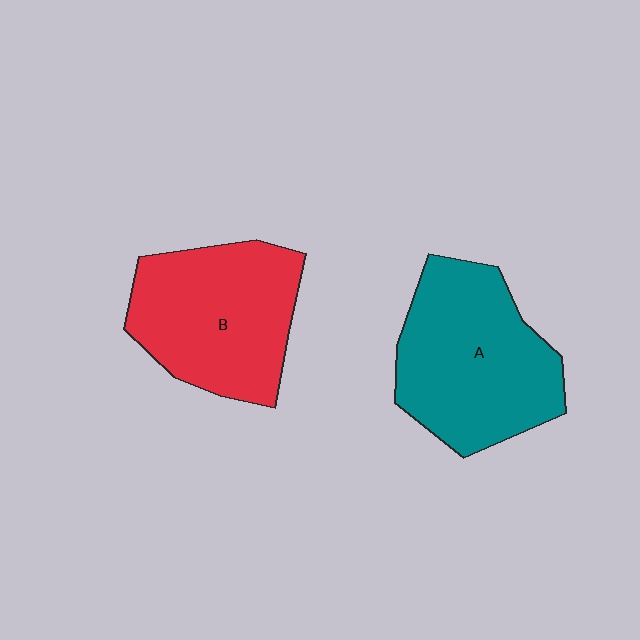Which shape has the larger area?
Shape A (teal).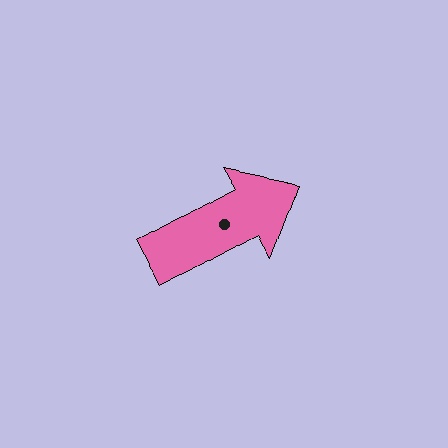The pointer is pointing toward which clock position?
Roughly 2 o'clock.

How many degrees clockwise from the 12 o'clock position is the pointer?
Approximately 61 degrees.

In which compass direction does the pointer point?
Northeast.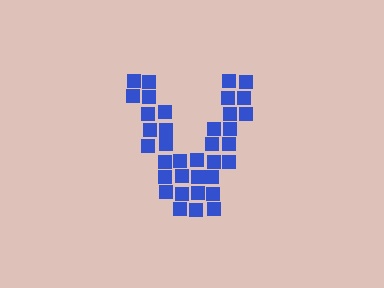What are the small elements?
The small elements are squares.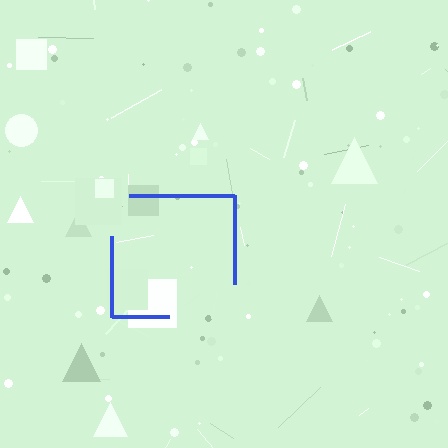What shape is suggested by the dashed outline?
The dashed outline suggests a square.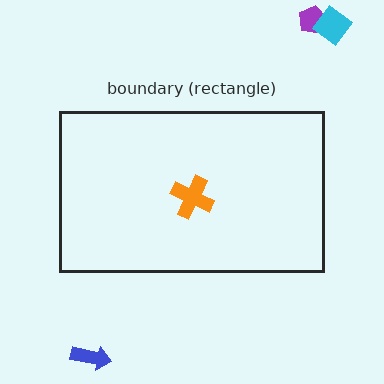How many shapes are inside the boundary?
1 inside, 3 outside.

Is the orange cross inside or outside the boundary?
Inside.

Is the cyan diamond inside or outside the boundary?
Outside.